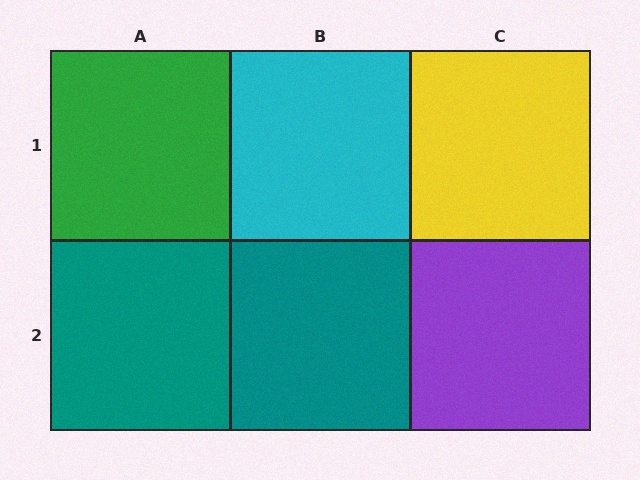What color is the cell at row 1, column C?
Yellow.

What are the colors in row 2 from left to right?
Teal, teal, purple.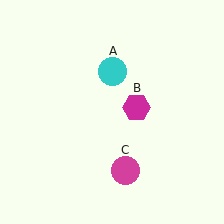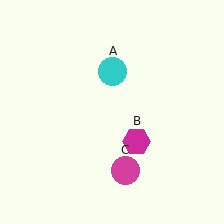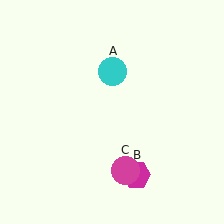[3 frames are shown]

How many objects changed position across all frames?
1 object changed position: magenta hexagon (object B).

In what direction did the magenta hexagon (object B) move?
The magenta hexagon (object B) moved down.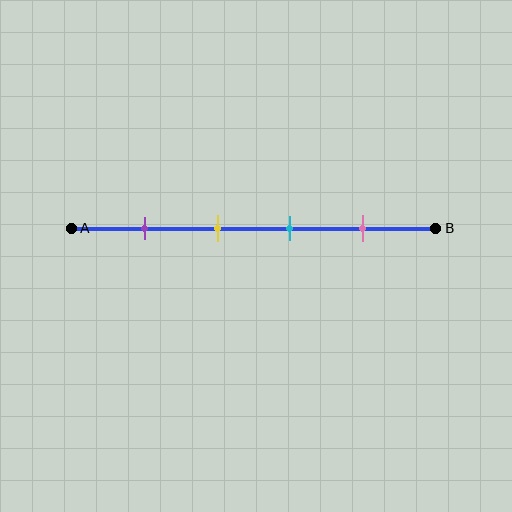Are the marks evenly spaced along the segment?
Yes, the marks are approximately evenly spaced.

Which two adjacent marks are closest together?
The yellow and cyan marks are the closest adjacent pair.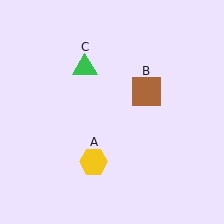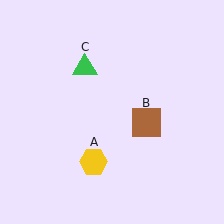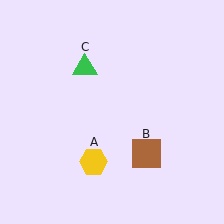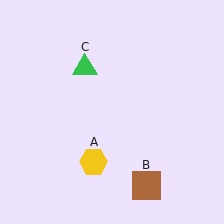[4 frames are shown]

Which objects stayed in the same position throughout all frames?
Yellow hexagon (object A) and green triangle (object C) remained stationary.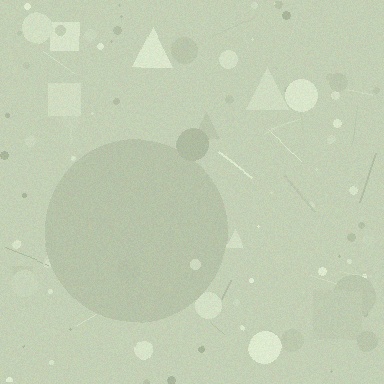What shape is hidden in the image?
A circle is hidden in the image.